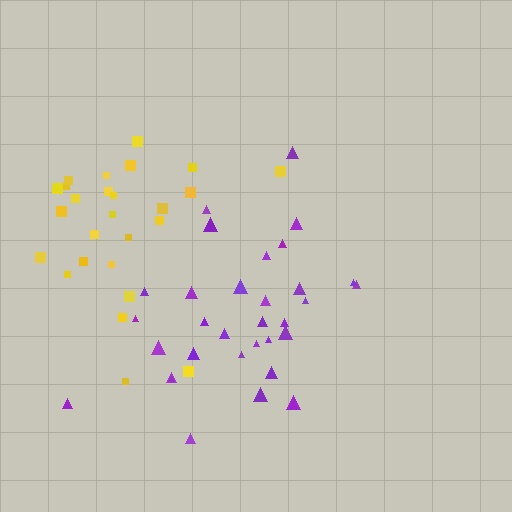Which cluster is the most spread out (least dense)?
Yellow.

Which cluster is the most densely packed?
Purple.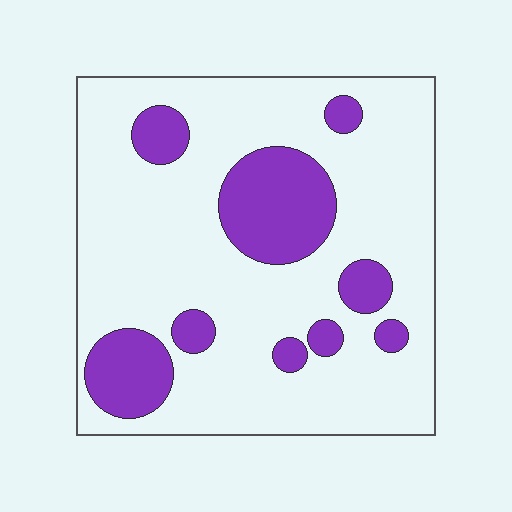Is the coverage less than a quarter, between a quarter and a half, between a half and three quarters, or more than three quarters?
Less than a quarter.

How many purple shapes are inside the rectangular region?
9.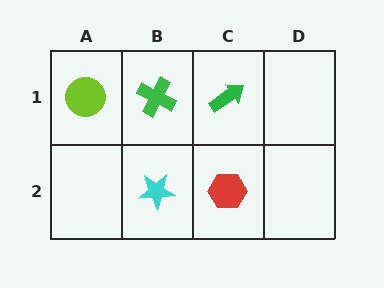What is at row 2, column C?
A red hexagon.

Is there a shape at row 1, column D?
No, that cell is empty.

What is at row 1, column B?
A green cross.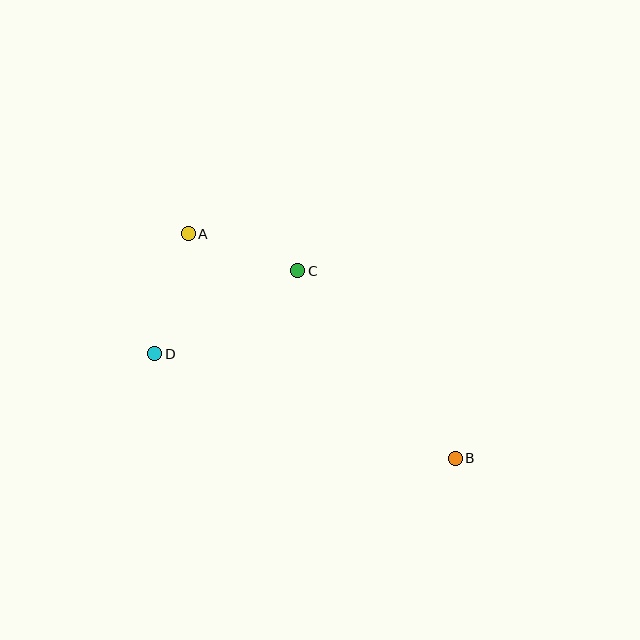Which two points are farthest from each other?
Points A and B are farthest from each other.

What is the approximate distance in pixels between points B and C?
The distance between B and C is approximately 245 pixels.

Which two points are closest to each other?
Points A and C are closest to each other.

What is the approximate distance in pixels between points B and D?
The distance between B and D is approximately 318 pixels.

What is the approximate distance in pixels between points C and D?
The distance between C and D is approximately 165 pixels.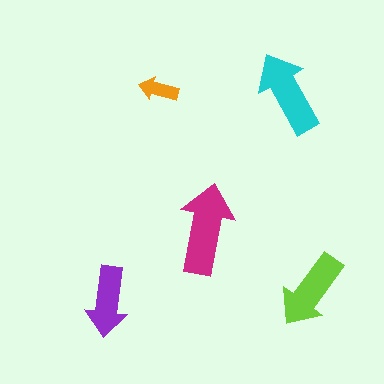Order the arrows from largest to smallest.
the magenta one, the cyan one, the lime one, the purple one, the orange one.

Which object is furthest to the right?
The lime arrow is rightmost.